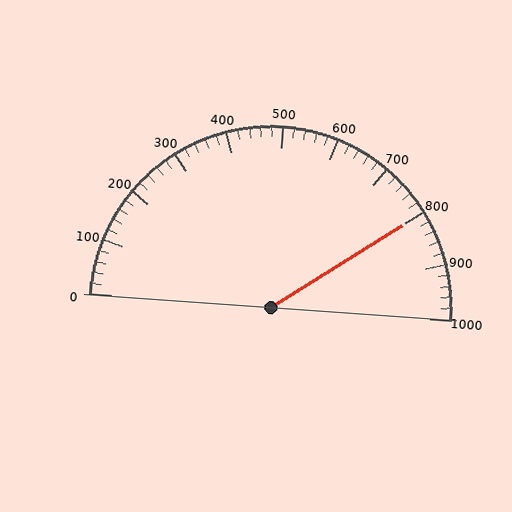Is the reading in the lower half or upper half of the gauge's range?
The reading is in the upper half of the range (0 to 1000).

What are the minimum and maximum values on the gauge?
The gauge ranges from 0 to 1000.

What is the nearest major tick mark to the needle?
The nearest major tick mark is 800.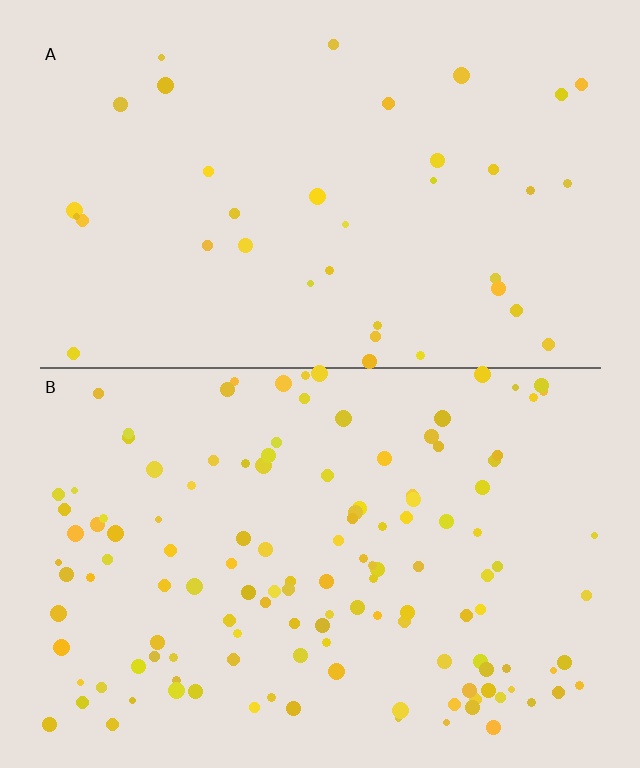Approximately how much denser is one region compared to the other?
Approximately 3.5× — region B over region A.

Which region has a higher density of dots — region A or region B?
B (the bottom).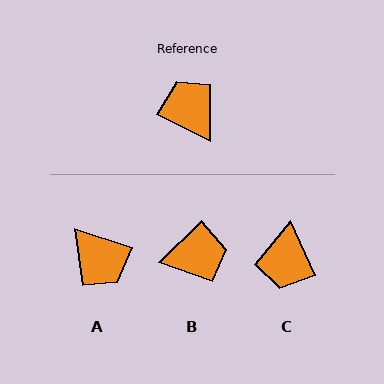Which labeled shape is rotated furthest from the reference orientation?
A, about 171 degrees away.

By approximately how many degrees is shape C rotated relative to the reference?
Approximately 141 degrees counter-clockwise.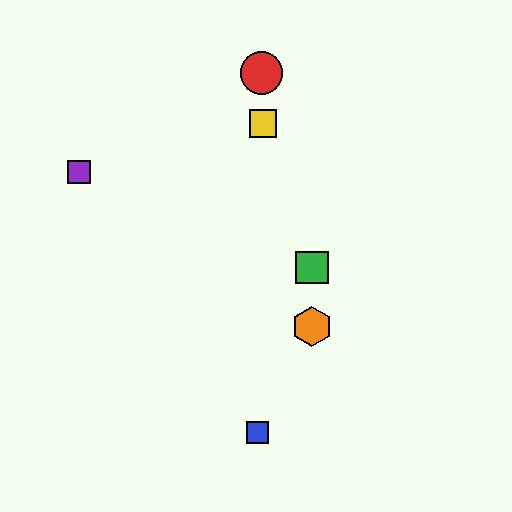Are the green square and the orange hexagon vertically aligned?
Yes, both are at x≈312.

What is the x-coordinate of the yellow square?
The yellow square is at x≈263.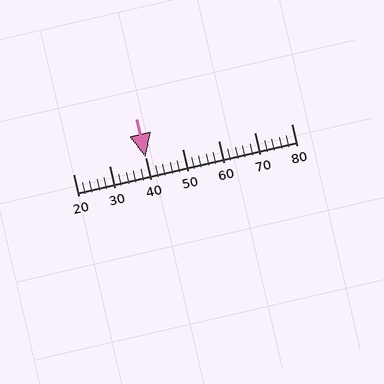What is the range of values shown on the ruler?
The ruler shows values from 20 to 80.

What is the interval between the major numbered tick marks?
The major tick marks are spaced 10 units apart.